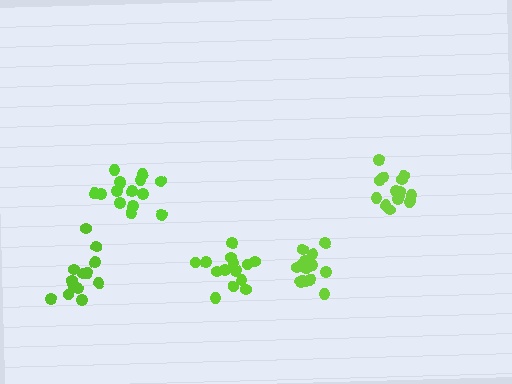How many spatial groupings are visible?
There are 5 spatial groupings.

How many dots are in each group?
Group 1: 15 dots, Group 2: 15 dots, Group 3: 14 dots, Group 4: 14 dots, Group 5: 16 dots (74 total).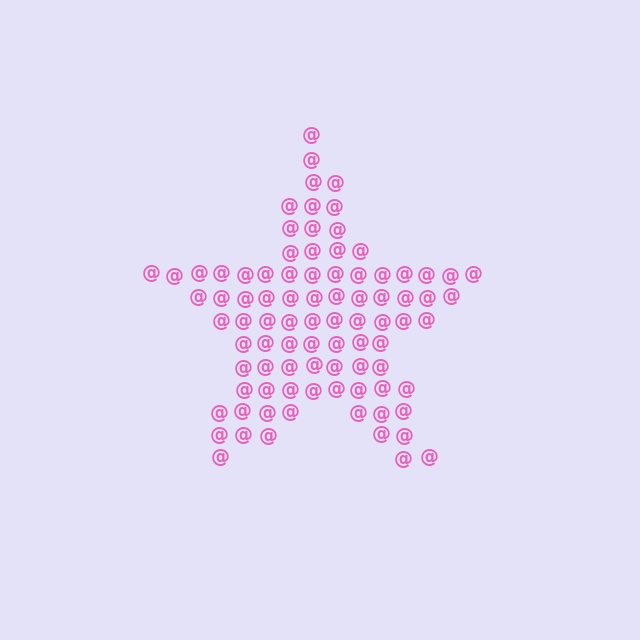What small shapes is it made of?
It is made of small at signs.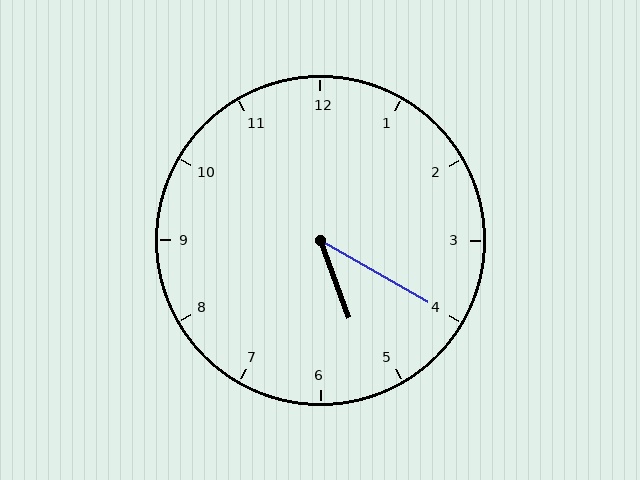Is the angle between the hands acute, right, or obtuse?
It is acute.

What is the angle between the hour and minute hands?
Approximately 40 degrees.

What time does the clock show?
5:20.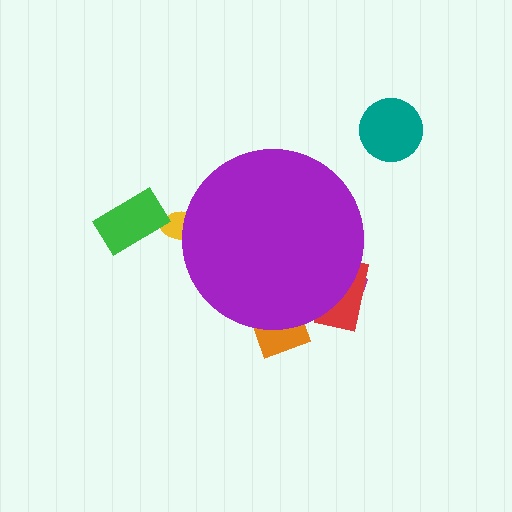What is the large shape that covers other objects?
A purple circle.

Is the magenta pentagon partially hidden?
Yes, the magenta pentagon is partially hidden behind the purple circle.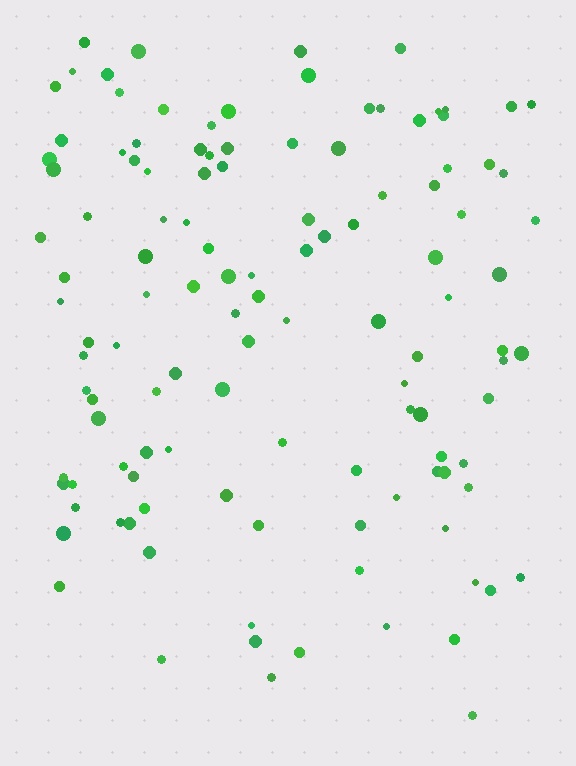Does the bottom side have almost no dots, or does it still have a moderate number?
Still a moderate number, just noticeably fewer than the top.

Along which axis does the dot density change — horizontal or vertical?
Vertical.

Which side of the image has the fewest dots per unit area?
The bottom.